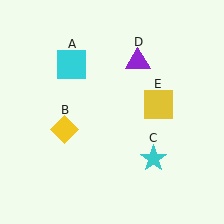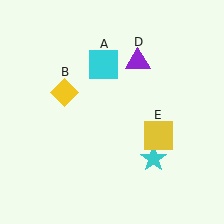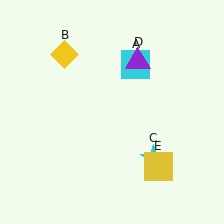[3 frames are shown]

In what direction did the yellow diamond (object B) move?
The yellow diamond (object B) moved up.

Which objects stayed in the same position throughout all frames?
Cyan star (object C) and purple triangle (object D) remained stationary.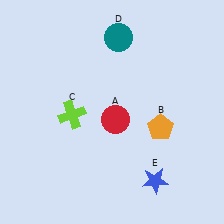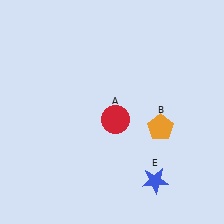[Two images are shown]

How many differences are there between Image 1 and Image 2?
There are 2 differences between the two images.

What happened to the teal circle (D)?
The teal circle (D) was removed in Image 2. It was in the top-right area of Image 1.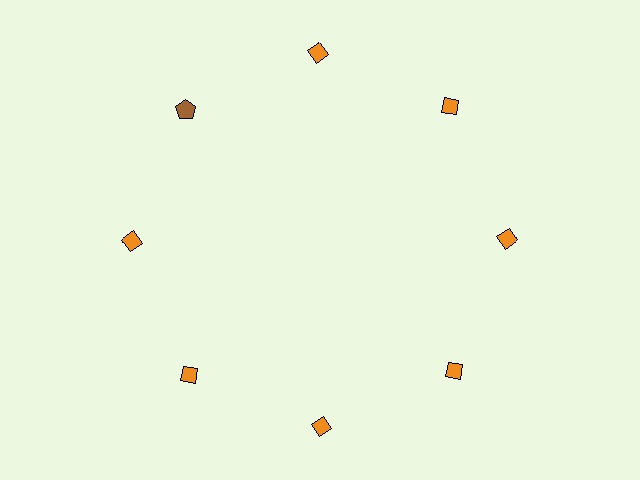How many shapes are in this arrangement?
There are 8 shapes arranged in a ring pattern.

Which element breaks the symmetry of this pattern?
The brown pentagon at roughly the 10 o'clock position breaks the symmetry. All other shapes are orange diamonds.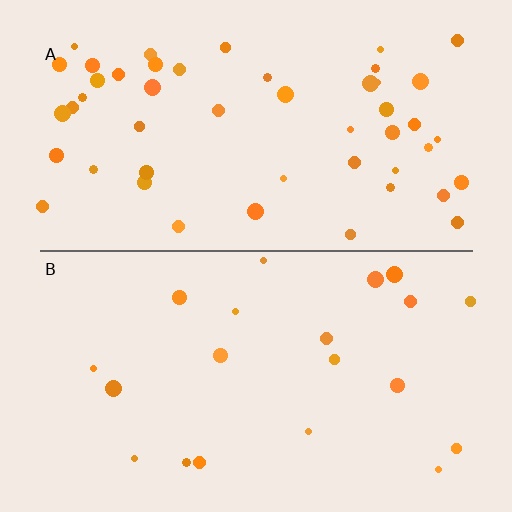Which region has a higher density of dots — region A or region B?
A (the top).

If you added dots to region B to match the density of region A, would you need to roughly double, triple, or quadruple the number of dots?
Approximately double.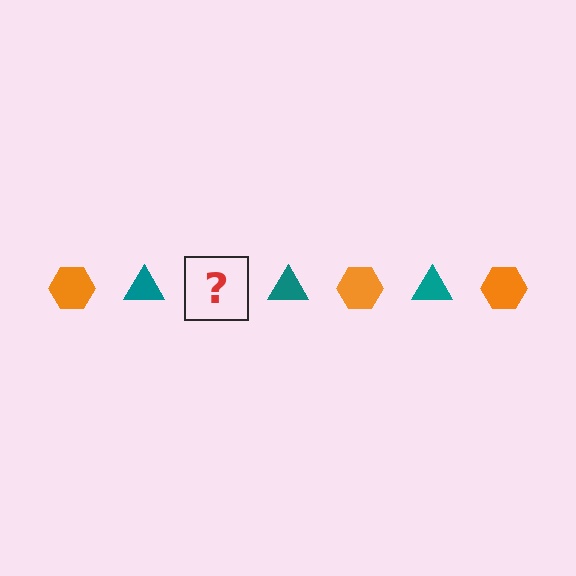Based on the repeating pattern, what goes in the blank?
The blank should be an orange hexagon.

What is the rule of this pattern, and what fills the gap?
The rule is that the pattern alternates between orange hexagon and teal triangle. The gap should be filled with an orange hexagon.